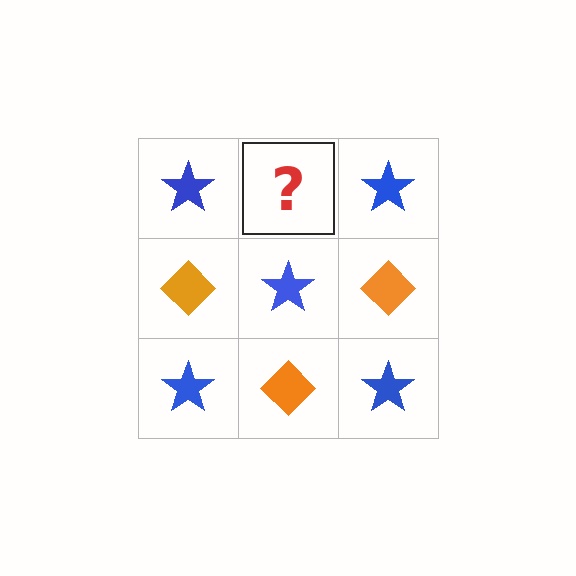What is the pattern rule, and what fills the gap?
The rule is that it alternates blue star and orange diamond in a checkerboard pattern. The gap should be filled with an orange diamond.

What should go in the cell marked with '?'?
The missing cell should contain an orange diamond.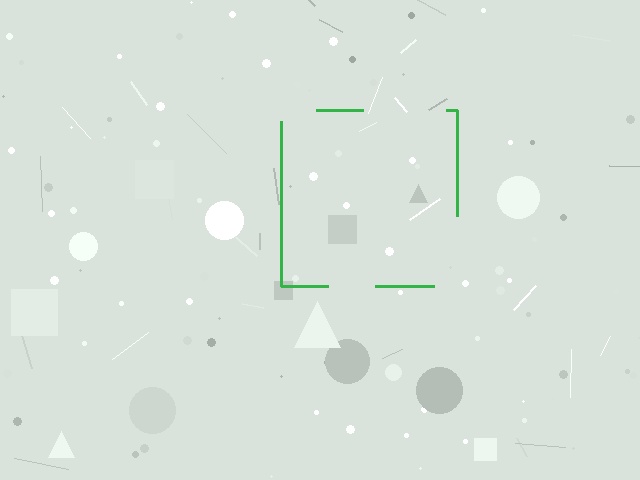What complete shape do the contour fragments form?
The contour fragments form a square.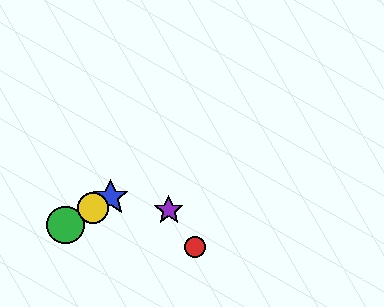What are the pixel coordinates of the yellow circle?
The yellow circle is at (93, 208).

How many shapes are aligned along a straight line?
3 shapes (the blue star, the green circle, the yellow circle) are aligned along a straight line.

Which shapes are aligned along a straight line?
The blue star, the green circle, the yellow circle are aligned along a straight line.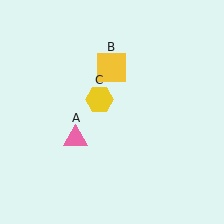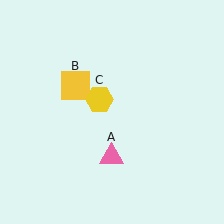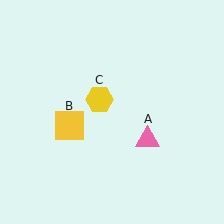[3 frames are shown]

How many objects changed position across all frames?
2 objects changed position: pink triangle (object A), yellow square (object B).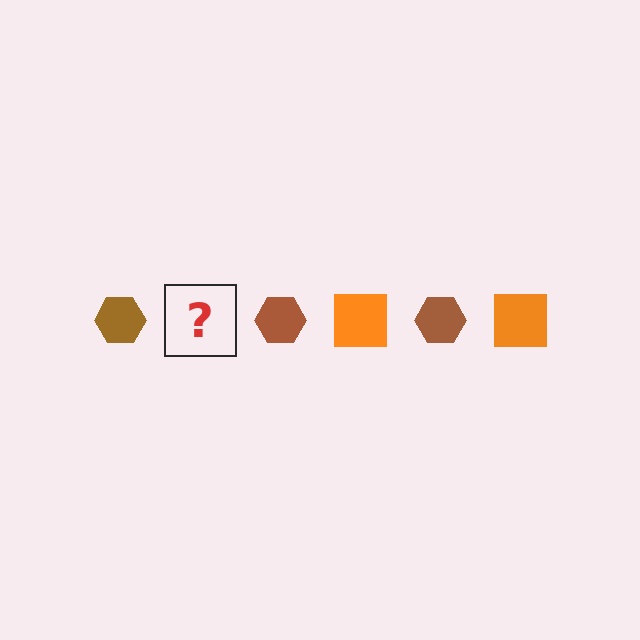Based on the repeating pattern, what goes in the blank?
The blank should be an orange square.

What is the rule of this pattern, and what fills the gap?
The rule is that the pattern alternates between brown hexagon and orange square. The gap should be filled with an orange square.